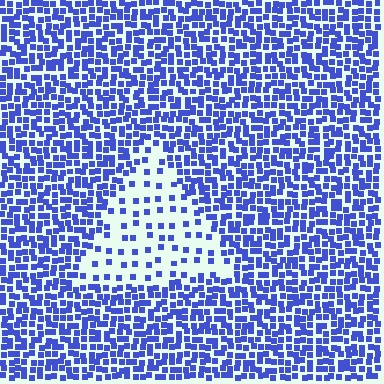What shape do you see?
I see a triangle.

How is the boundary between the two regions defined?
The boundary is defined by a change in element density (approximately 3.1x ratio). All elements are the same color, size, and shape.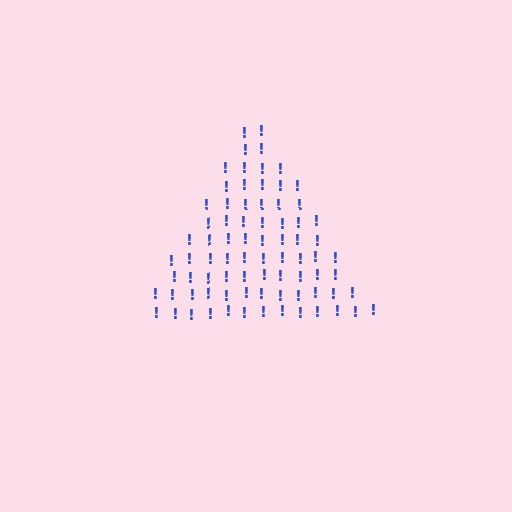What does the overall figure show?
The overall figure shows a triangle.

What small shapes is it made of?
It is made of small exclamation marks.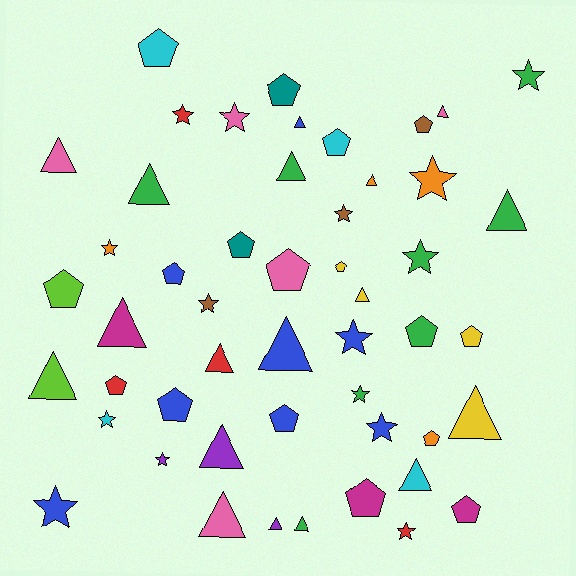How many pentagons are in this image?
There are 17 pentagons.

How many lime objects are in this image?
There are 2 lime objects.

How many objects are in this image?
There are 50 objects.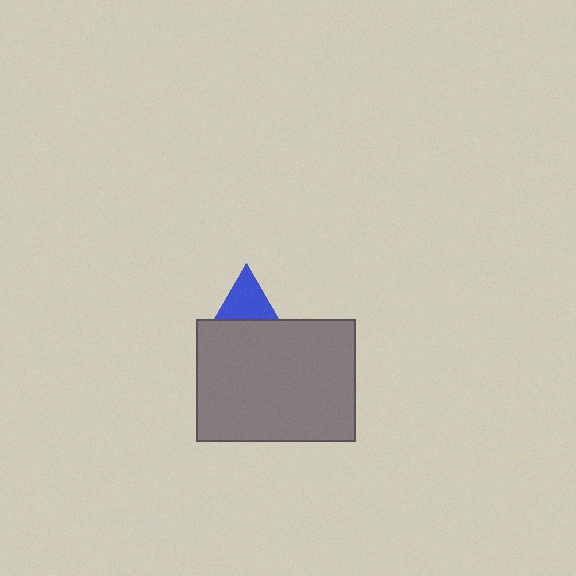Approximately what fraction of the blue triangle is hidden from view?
Roughly 48% of the blue triangle is hidden behind the gray rectangle.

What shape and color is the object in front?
The object in front is a gray rectangle.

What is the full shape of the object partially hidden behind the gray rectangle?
The partially hidden object is a blue triangle.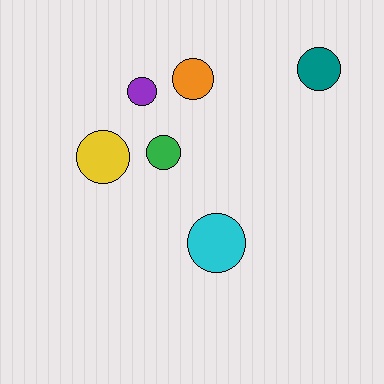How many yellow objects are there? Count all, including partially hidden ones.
There is 1 yellow object.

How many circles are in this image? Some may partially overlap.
There are 6 circles.